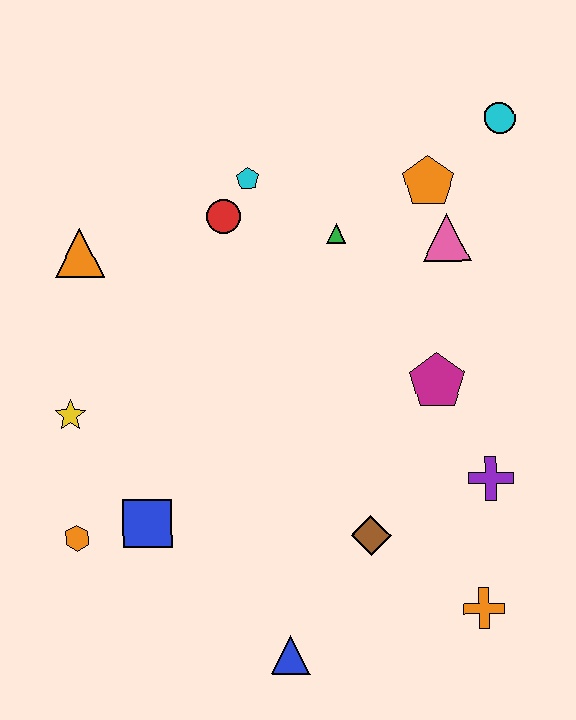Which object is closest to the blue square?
The orange hexagon is closest to the blue square.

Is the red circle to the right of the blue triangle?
No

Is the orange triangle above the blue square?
Yes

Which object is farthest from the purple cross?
The orange triangle is farthest from the purple cross.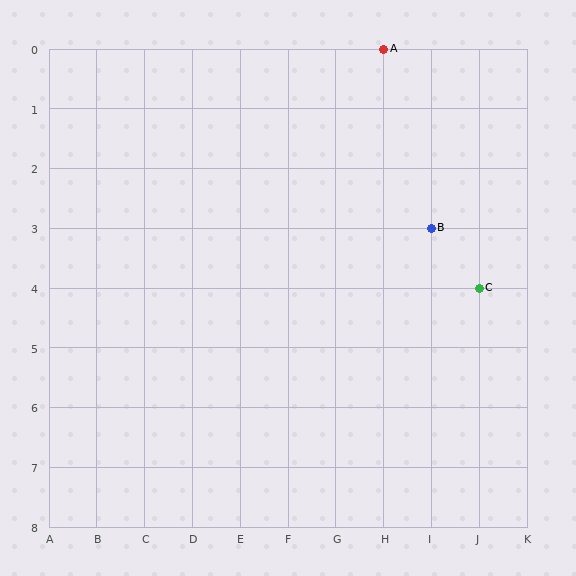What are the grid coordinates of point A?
Point A is at grid coordinates (H, 0).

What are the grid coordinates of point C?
Point C is at grid coordinates (J, 4).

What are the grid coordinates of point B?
Point B is at grid coordinates (I, 3).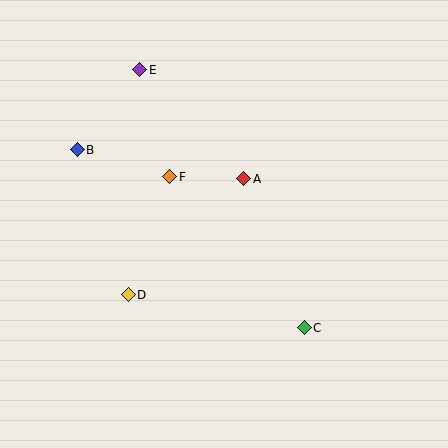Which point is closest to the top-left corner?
Point E is closest to the top-left corner.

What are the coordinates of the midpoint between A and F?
The midpoint between A and F is at (207, 178).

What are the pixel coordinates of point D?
Point D is at (128, 295).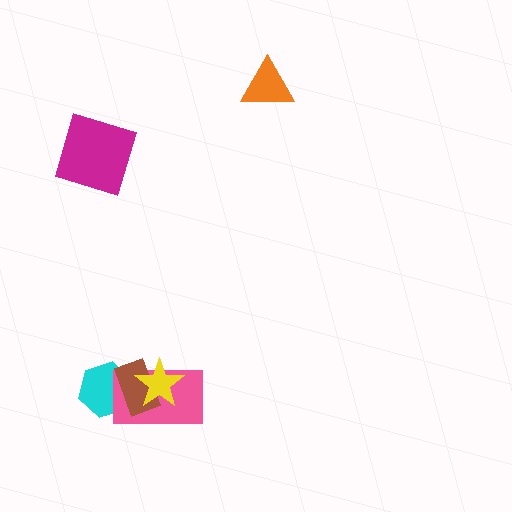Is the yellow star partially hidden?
No, no other shape covers it.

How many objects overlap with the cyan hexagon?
2 objects overlap with the cyan hexagon.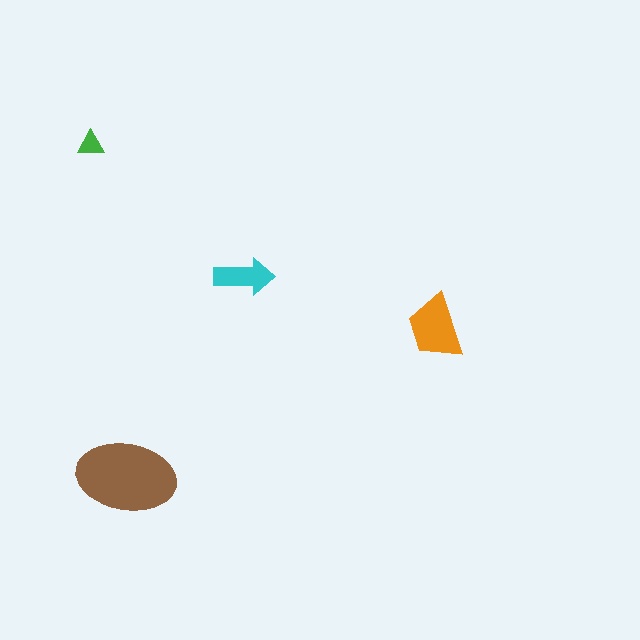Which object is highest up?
The green triangle is topmost.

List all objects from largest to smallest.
The brown ellipse, the orange trapezoid, the cyan arrow, the green triangle.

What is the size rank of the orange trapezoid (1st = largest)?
2nd.